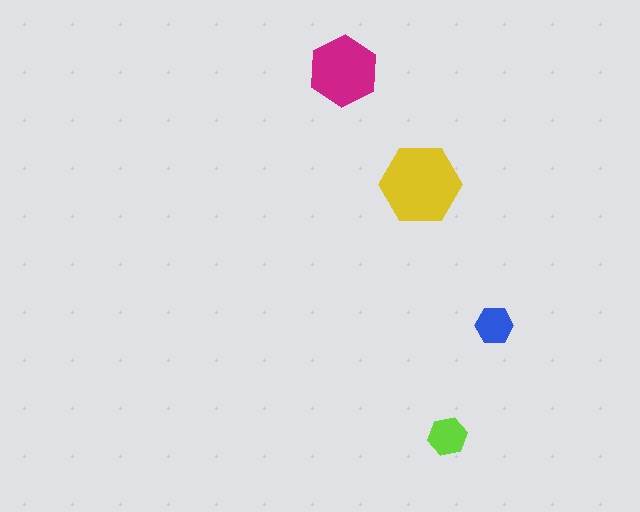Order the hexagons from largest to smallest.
the yellow one, the magenta one, the lime one, the blue one.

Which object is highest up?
The magenta hexagon is topmost.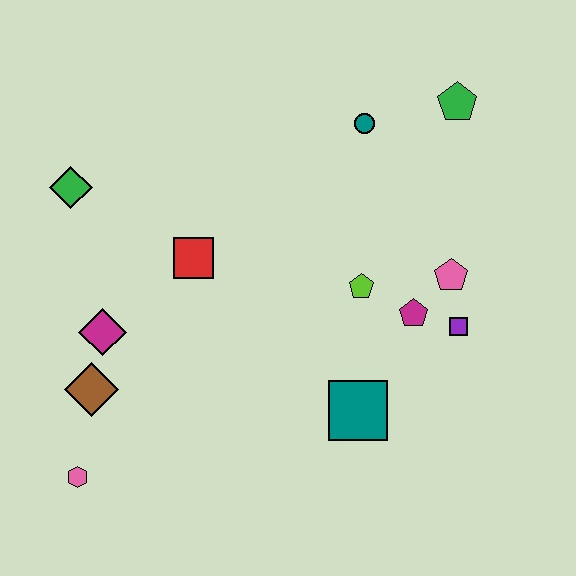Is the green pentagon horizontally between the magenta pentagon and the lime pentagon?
No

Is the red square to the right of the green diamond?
Yes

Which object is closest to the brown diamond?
The magenta diamond is closest to the brown diamond.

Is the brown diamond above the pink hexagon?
Yes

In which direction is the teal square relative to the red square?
The teal square is to the right of the red square.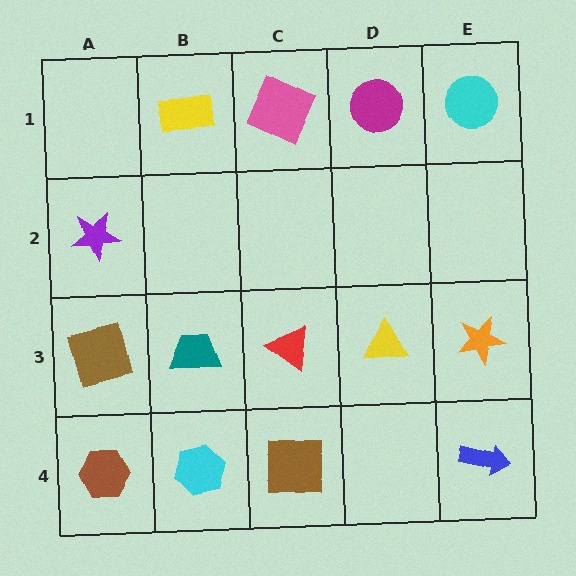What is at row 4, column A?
A brown hexagon.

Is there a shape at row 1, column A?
No, that cell is empty.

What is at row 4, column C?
A brown square.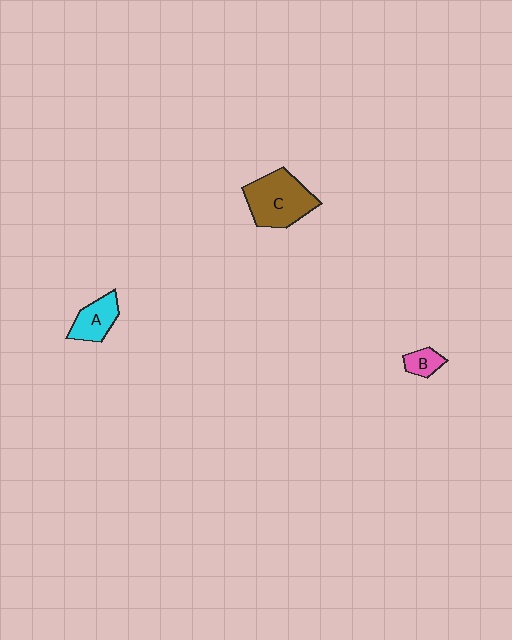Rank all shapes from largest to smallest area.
From largest to smallest: C (brown), A (cyan), B (pink).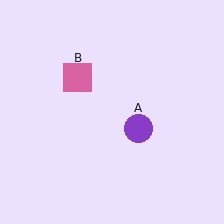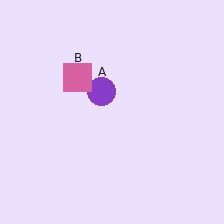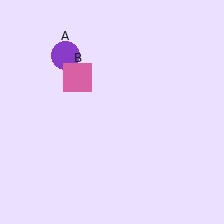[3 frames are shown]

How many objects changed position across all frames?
1 object changed position: purple circle (object A).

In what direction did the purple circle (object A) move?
The purple circle (object A) moved up and to the left.